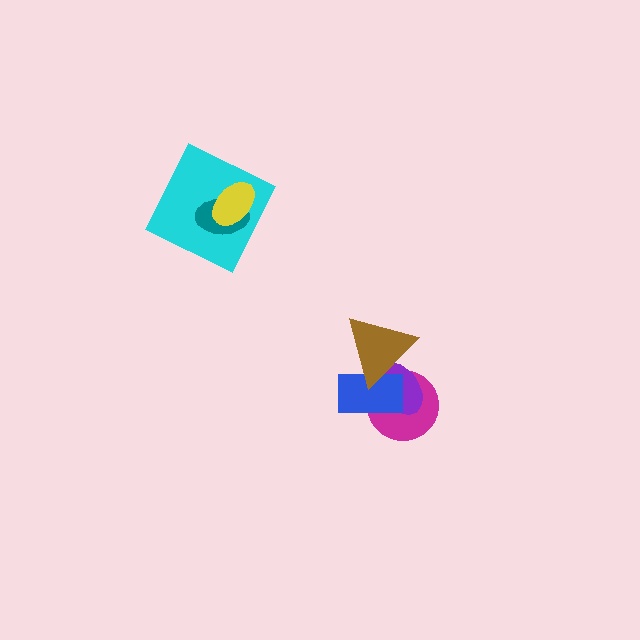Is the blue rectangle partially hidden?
Yes, it is partially covered by another shape.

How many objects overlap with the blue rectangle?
3 objects overlap with the blue rectangle.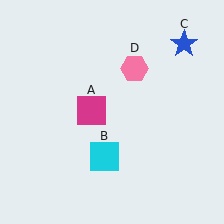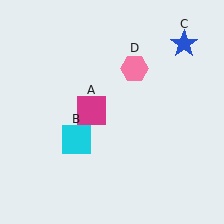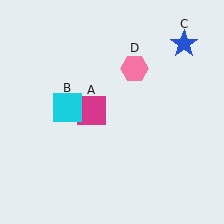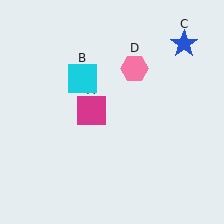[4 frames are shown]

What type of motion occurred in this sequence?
The cyan square (object B) rotated clockwise around the center of the scene.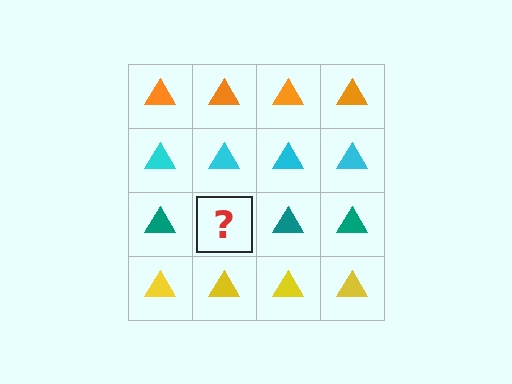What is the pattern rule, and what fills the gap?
The rule is that each row has a consistent color. The gap should be filled with a teal triangle.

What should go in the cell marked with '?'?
The missing cell should contain a teal triangle.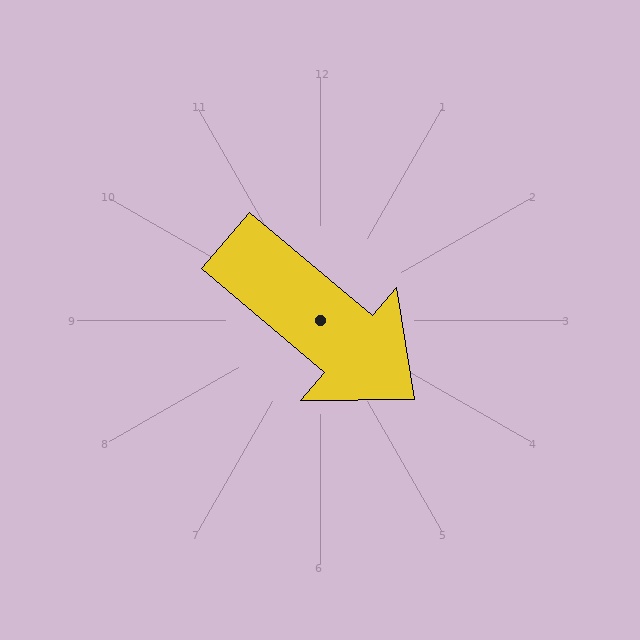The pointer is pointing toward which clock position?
Roughly 4 o'clock.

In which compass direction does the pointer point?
Southeast.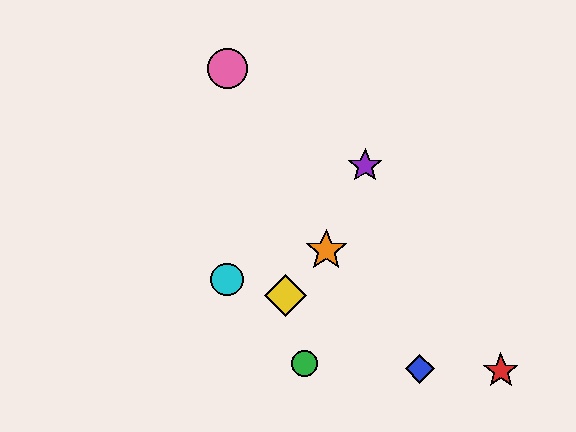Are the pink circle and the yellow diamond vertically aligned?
No, the pink circle is at x≈227 and the yellow diamond is at x≈286.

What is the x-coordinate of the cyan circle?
The cyan circle is at x≈227.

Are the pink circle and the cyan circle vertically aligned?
Yes, both are at x≈227.